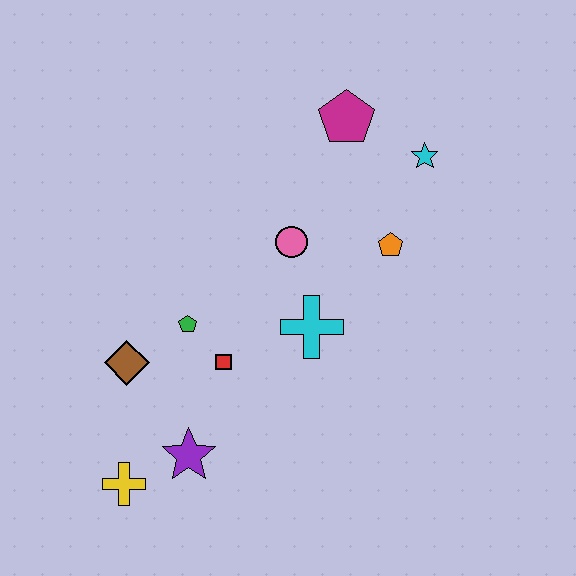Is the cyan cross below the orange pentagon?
Yes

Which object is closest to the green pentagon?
The red square is closest to the green pentagon.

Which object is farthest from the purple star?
The cyan star is farthest from the purple star.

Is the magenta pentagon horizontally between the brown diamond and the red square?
No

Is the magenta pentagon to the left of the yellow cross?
No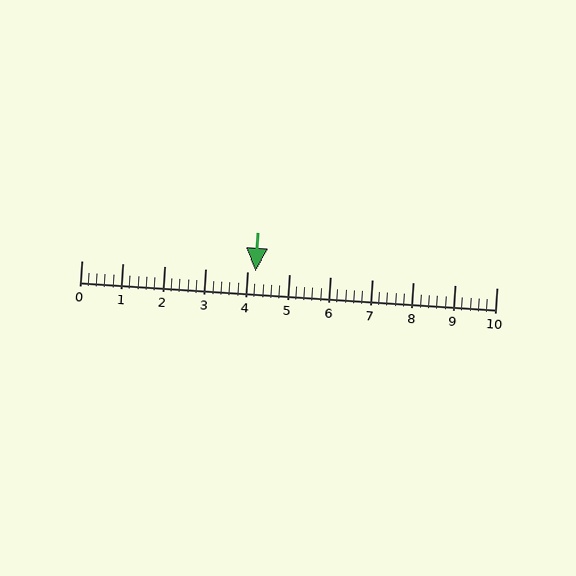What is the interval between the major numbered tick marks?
The major tick marks are spaced 1 units apart.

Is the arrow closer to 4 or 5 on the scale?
The arrow is closer to 4.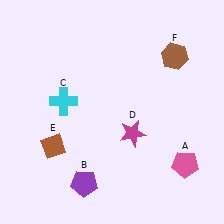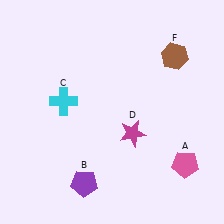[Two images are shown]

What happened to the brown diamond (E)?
The brown diamond (E) was removed in Image 2. It was in the bottom-left area of Image 1.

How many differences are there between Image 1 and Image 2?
There is 1 difference between the two images.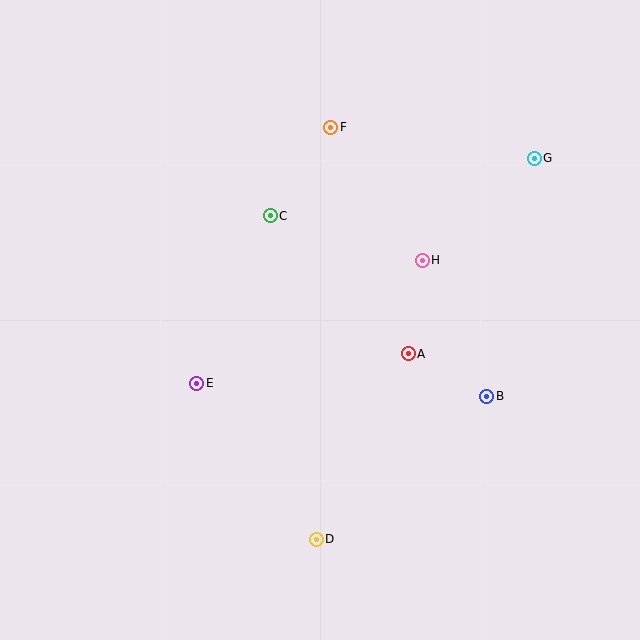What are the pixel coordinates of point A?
Point A is at (408, 354).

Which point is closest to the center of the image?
Point A at (408, 354) is closest to the center.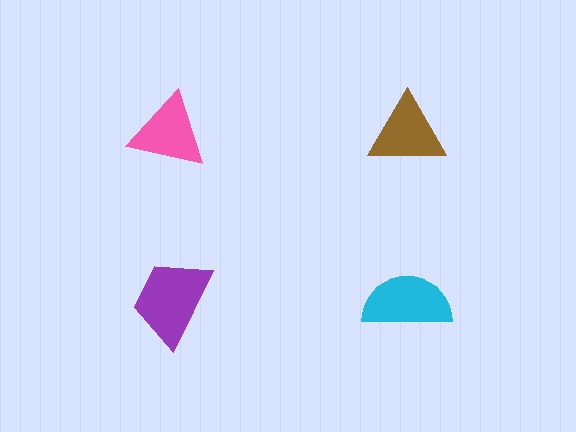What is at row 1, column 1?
A pink triangle.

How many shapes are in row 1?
2 shapes.